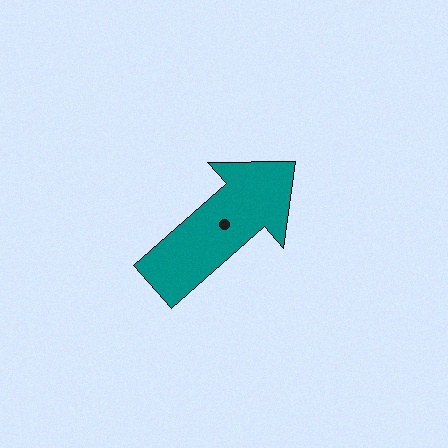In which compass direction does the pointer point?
Northeast.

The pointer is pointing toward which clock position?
Roughly 2 o'clock.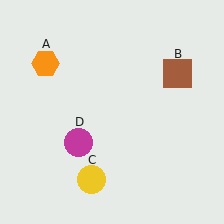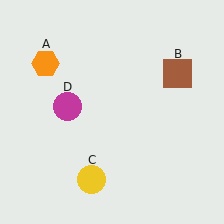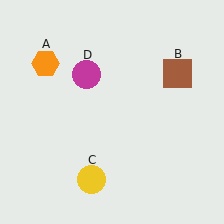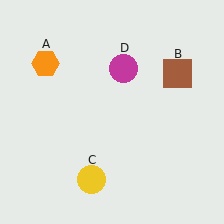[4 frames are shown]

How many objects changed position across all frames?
1 object changed position: magenta circle (object D).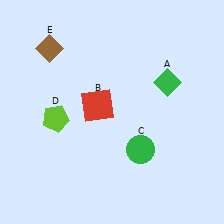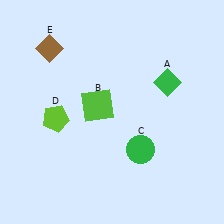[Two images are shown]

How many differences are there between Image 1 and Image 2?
There is 1 difference between the two images.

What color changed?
The square (B) changed from red in Image 1 to lime in Image 2.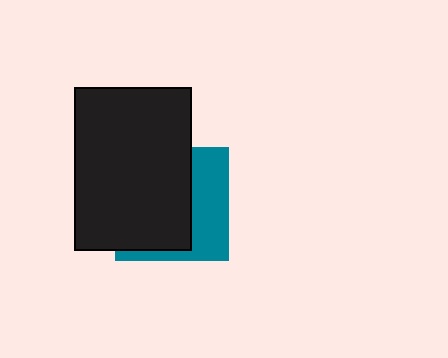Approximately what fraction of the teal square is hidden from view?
Roughly 61% of the teal square is hidden behind the black rectangle.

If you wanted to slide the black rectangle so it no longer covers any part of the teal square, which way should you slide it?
Slide it left — that is the most direct way to separate the two shapes.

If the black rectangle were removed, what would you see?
You would see the complete teal square.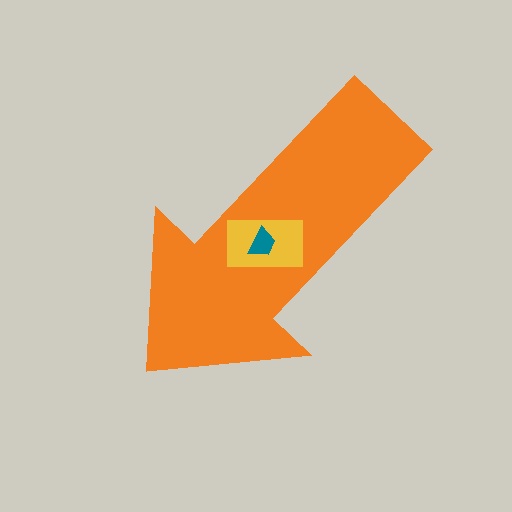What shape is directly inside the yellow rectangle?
The teal trapezoid.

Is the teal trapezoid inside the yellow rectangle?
Yes.